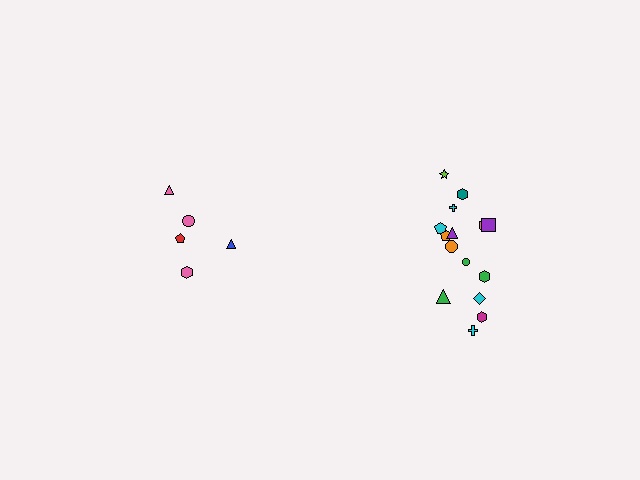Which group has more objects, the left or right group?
The right group.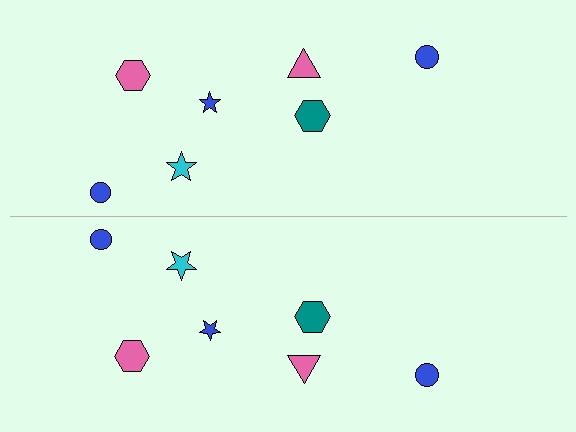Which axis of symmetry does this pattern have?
The pattern has a horizontal axis of symmetry running through the center of the image.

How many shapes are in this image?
There are 14 shapes in this image.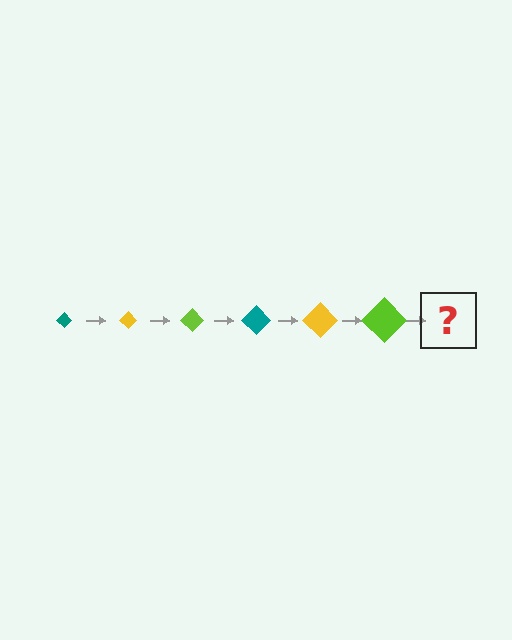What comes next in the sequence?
The next element should be a teal diamond, larger than the previous one.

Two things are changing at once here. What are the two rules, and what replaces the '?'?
The two rules are that the diamond grows larger each step and the color cycles through teal, yellow, and lime. The '?' should be a teal diamond, larger than the previous one.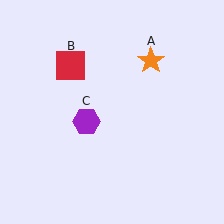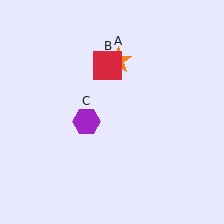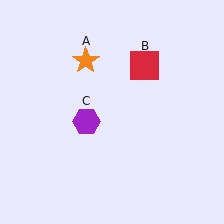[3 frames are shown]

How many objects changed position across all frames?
2 objects changed position: orange star (object A), red square (object B).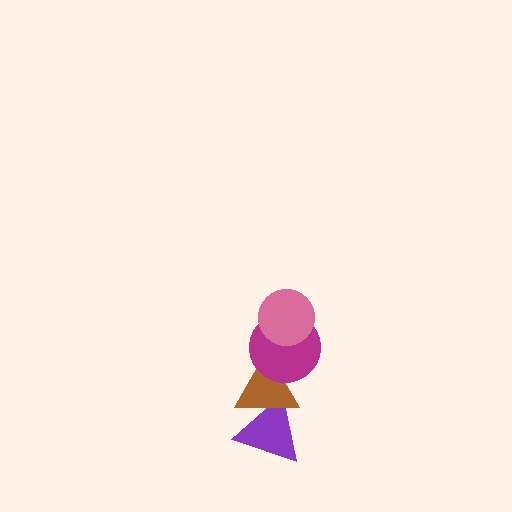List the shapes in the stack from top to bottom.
From top to bottom: the pink circle, the magenta circle, the brown triangle, the purple triangle.